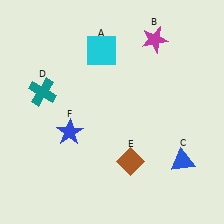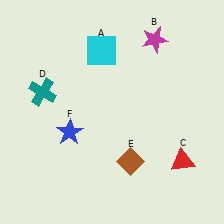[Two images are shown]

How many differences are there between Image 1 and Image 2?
There is 1 difference between the two images.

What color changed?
The triangle (C) changed from blue in Image 1 to red in Image 2.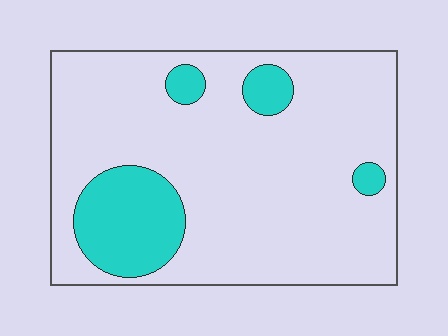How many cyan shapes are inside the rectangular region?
4.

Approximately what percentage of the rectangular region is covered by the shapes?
Approximately 15%.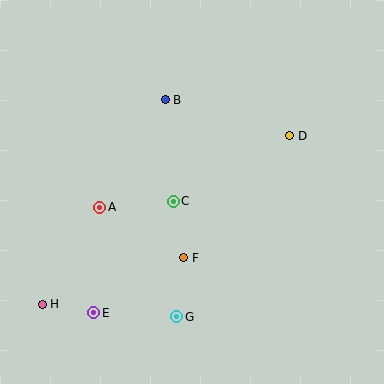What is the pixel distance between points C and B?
The distance between C and B is 102 pixels.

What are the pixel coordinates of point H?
Point H is at (42, 304).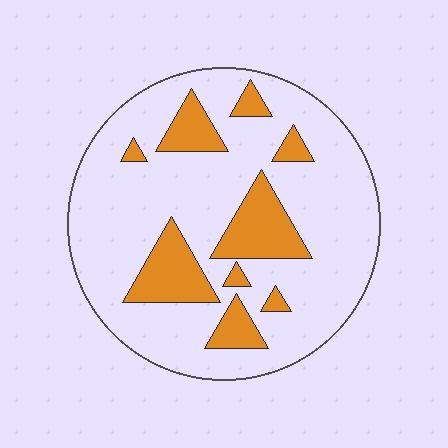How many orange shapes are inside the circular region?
9.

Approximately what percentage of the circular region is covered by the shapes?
Approximately 20%.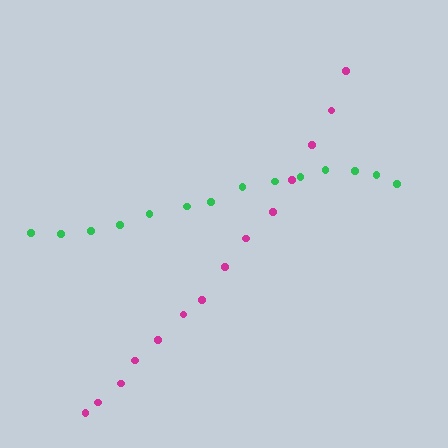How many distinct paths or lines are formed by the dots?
There are 2 distinct paths.